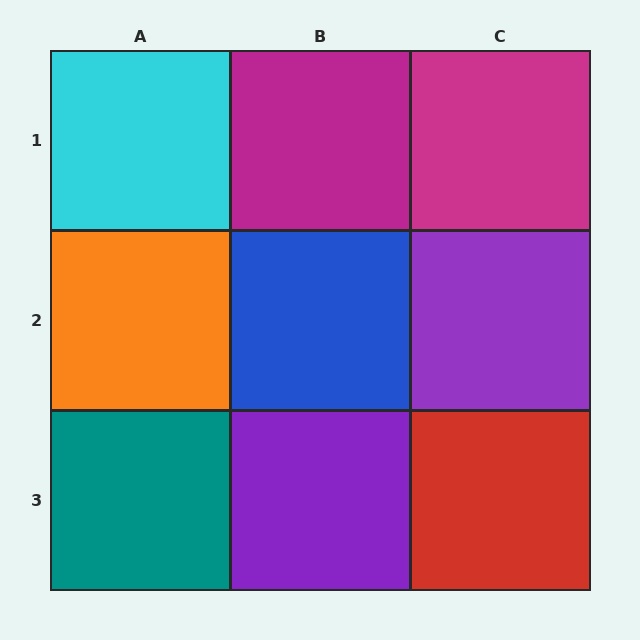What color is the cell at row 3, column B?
Purple.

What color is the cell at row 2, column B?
Blue.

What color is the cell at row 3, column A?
Teal.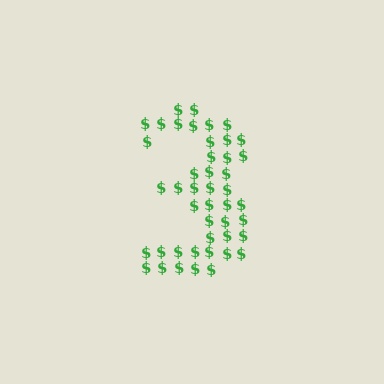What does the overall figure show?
The overall figure shows the digit 3.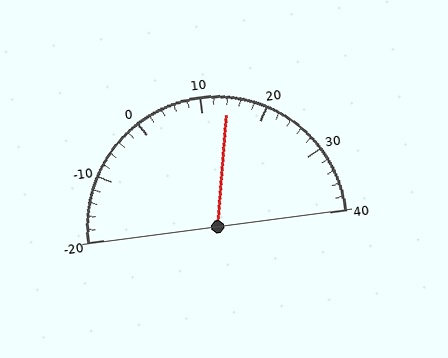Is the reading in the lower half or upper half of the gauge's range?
The reading is in the upper half of the range (-20 to 40).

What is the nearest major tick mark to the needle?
The nearest major tick mark is 10.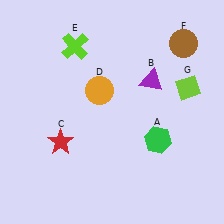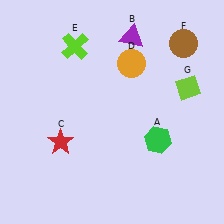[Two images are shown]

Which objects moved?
The objects that moved are: the purple triangle (B), the orange circle (D).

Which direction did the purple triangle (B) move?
The purple triangle (B) moved up.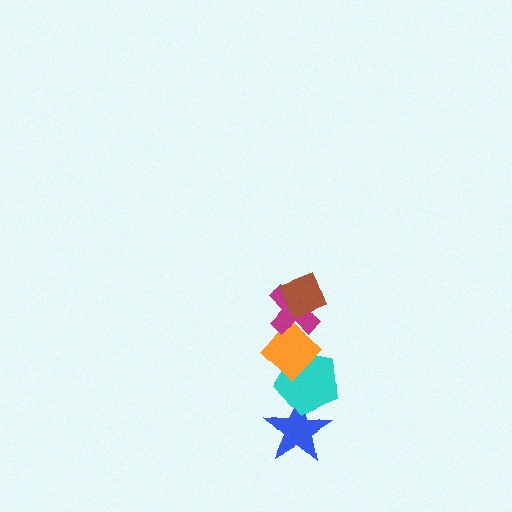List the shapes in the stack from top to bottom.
From top to bottom: the brown diamond, the magenta cross, the orange diamond, the cyan pentagon, the blue star.